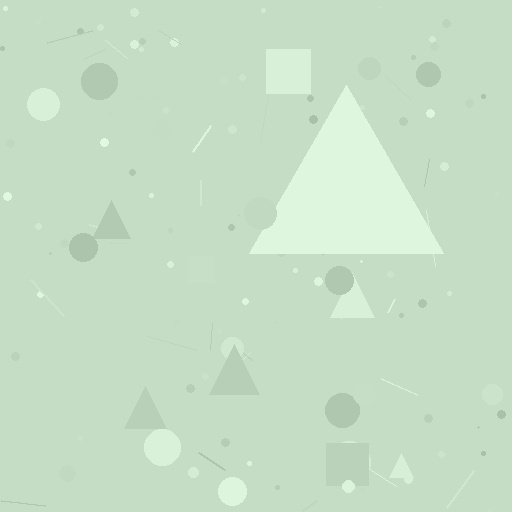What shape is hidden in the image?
A triangle is hidden in the image.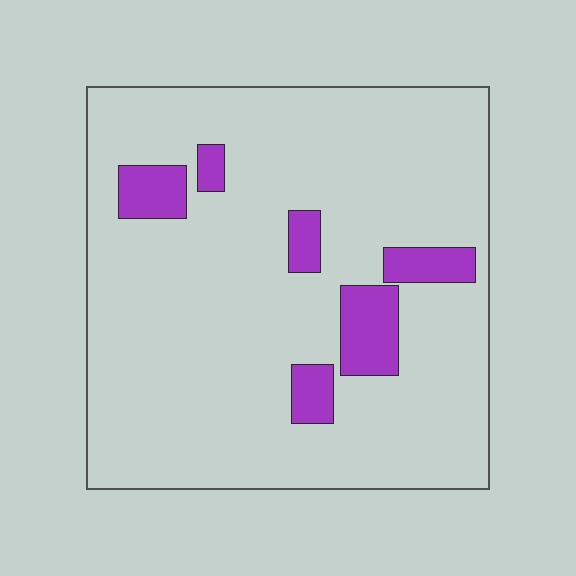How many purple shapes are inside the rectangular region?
6.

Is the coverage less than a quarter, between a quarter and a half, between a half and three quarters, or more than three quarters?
Less than a quarter.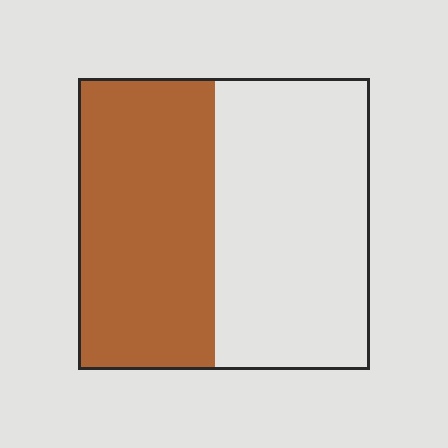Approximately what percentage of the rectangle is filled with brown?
Approximately 45%.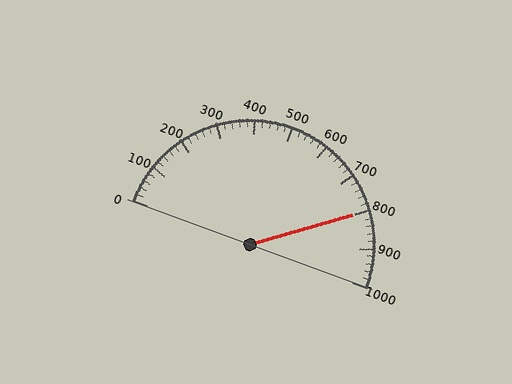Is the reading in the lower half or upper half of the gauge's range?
The reading is in the upper half of the range (0 to 1000).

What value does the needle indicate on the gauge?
The needle indicates approximately 800.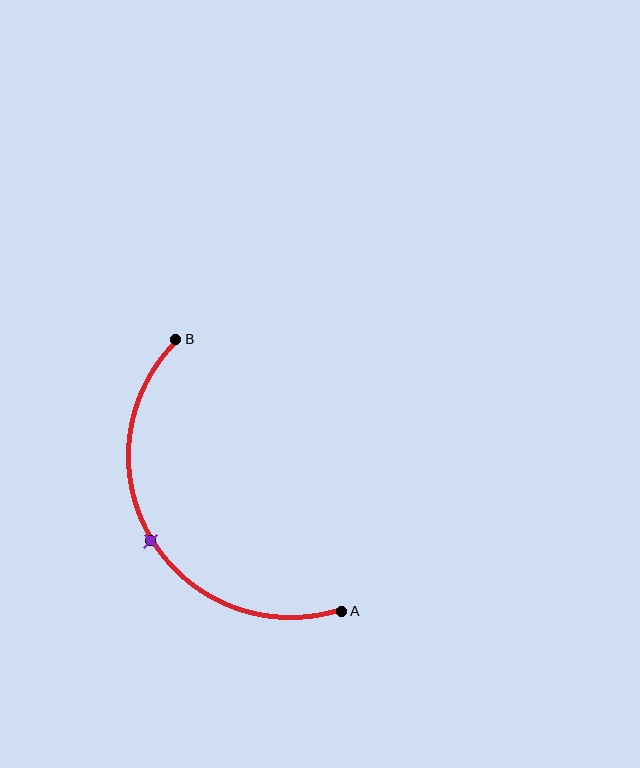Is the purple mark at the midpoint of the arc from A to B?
Yes. The purple mark lies on the arc at equal arc-length from both A and B — it is the arc midpoint.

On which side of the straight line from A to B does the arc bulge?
The arc bulges to the left of the straight line connecting A and B.